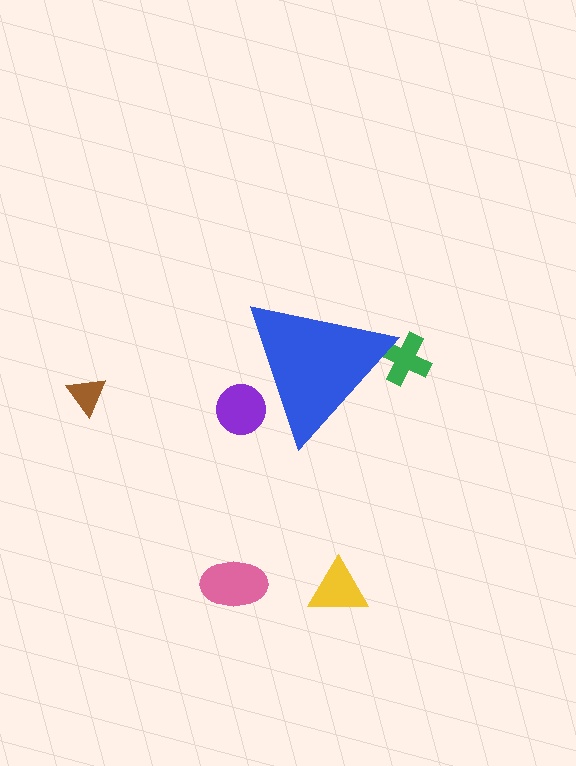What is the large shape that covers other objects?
A blue triangle.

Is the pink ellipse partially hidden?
No, the pink ellipse is fully visible.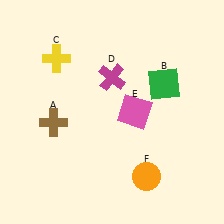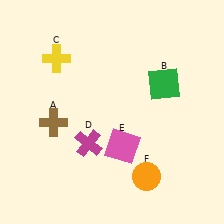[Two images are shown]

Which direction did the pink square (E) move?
The pink square (E) moved down.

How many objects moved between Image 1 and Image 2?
2 objects moved between the two images.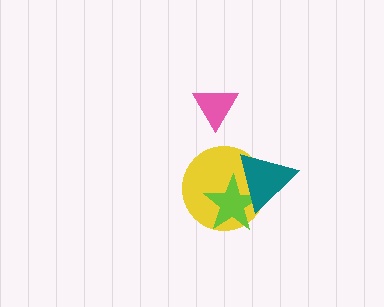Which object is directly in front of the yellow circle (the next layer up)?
The lime star is directly in front of the yellow circle.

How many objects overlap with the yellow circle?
2 objects overlap with the yellow circle.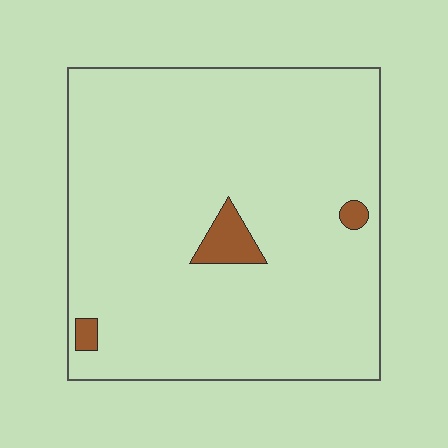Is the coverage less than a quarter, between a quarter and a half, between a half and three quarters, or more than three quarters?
Less than a quarter.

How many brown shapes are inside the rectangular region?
3.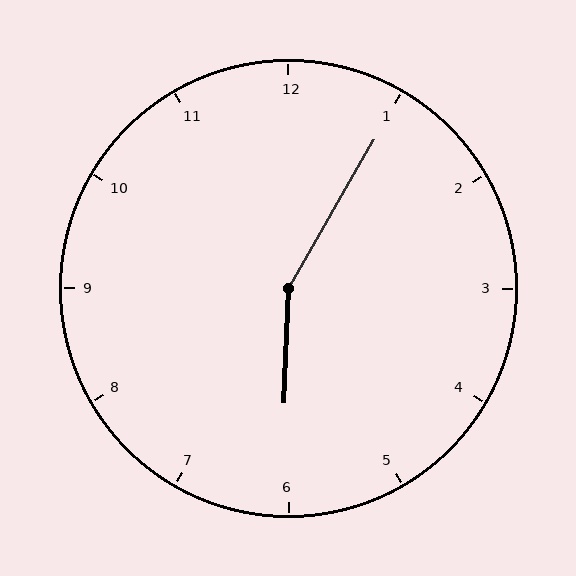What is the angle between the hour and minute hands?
Approximately 152 degrees.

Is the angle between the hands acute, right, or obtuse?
It is obtuse.